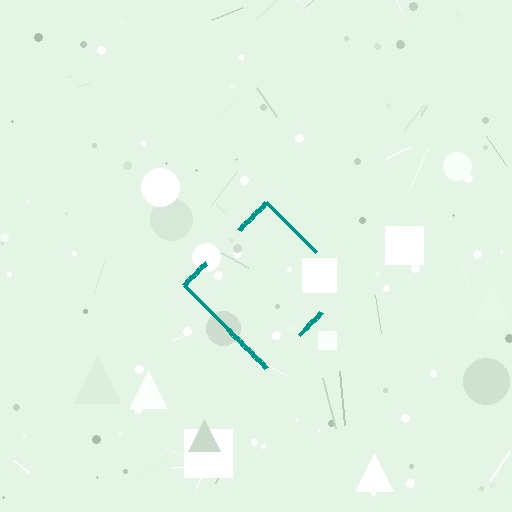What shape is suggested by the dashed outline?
The dashed outline suggests a diamond.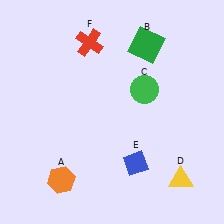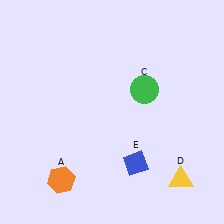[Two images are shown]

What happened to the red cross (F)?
The red cross (F) was removed in Image 2. It was in the top-left area of Image 1.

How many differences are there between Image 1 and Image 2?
There are 2 differences between the two images.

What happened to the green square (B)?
The green square (B) was removed in Image 2. It was in the top-right area of Image 1.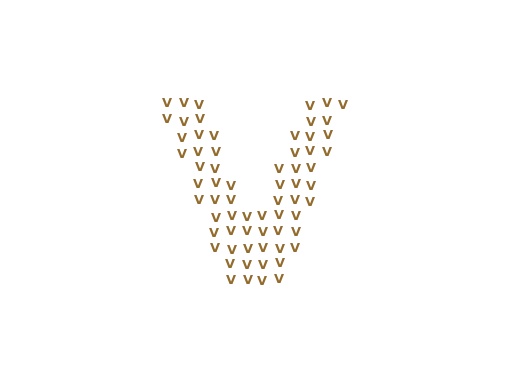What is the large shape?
The large shape is the letter V.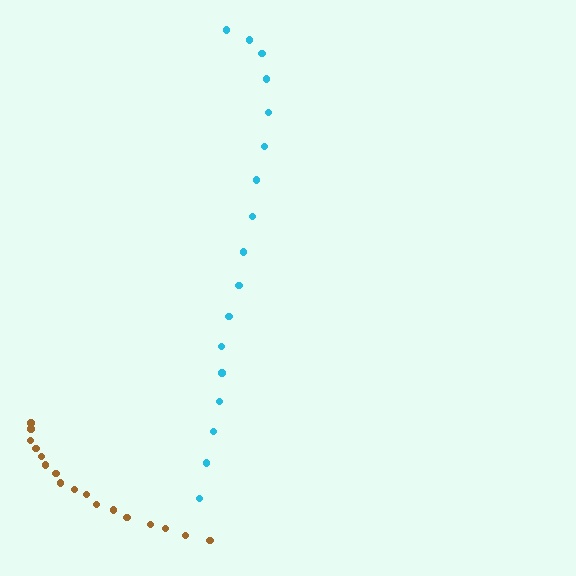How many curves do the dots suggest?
There are 2 distinct paths.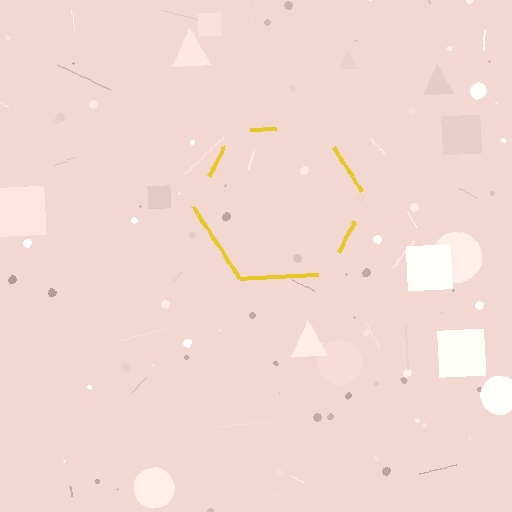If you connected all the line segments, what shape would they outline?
They would outline a hexagon.